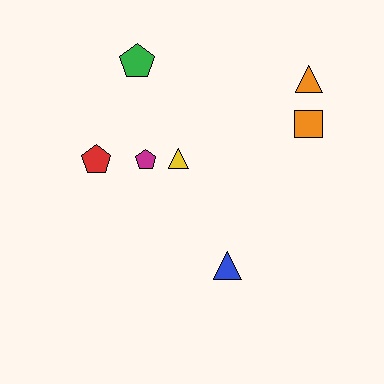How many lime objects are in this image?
There are no lime objects.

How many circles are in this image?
There are no circles.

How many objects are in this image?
There are 7 objects.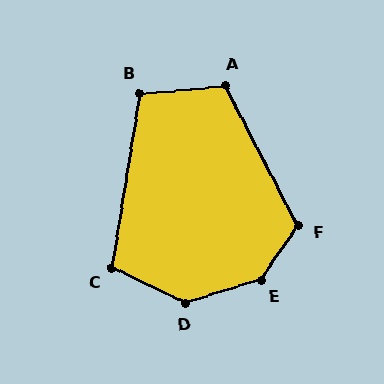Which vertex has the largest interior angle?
E, at approximately 142 degrees.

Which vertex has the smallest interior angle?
B, at approximately 105 degrees.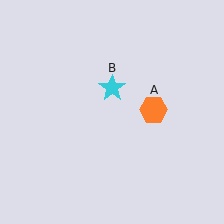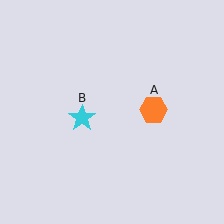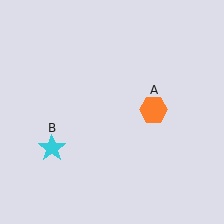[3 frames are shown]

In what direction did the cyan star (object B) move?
The cyan star (object B) moved down and to the left.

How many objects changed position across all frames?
1 object changed position: cyan star (object B).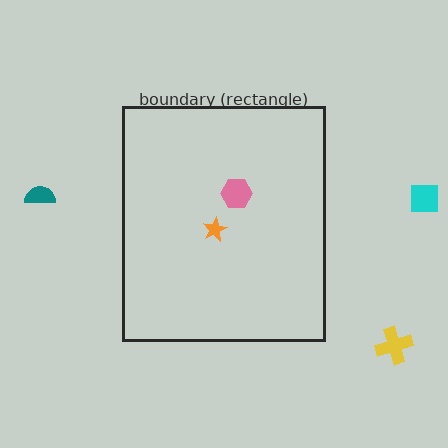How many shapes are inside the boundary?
2 inside, 3 outside.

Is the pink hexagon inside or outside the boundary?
Inside.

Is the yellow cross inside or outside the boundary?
Outside.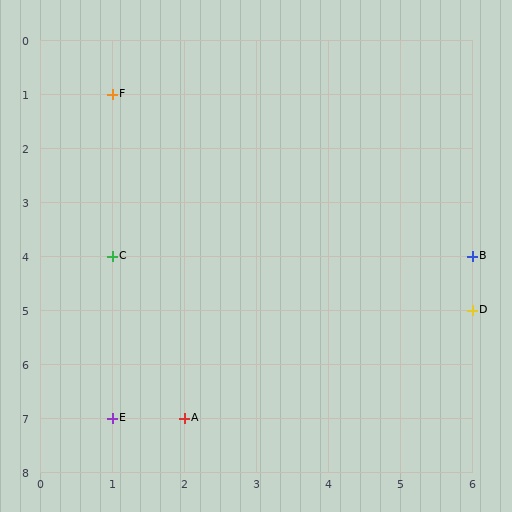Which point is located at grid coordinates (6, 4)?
Point B is at (6, 4).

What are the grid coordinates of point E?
Point E is at grid coordinates (1, 7).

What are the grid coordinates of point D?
Point D is at grid coordinates (6, 5).